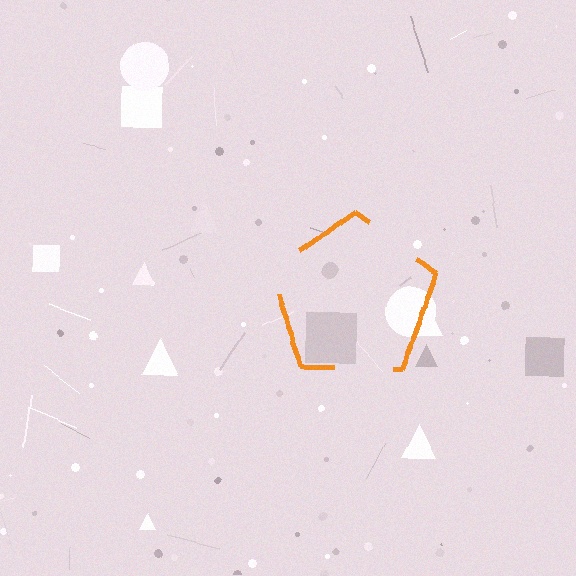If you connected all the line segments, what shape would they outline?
They would outline a pentagon.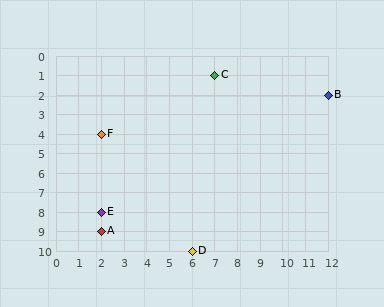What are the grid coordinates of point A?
Point A is at grid coordinates (2, 9).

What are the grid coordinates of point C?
Point C is at grid coordinates (7, 1).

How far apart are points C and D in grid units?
Points C and D are 1 column and 9 rows apart (about 9.1 grid units diagonally).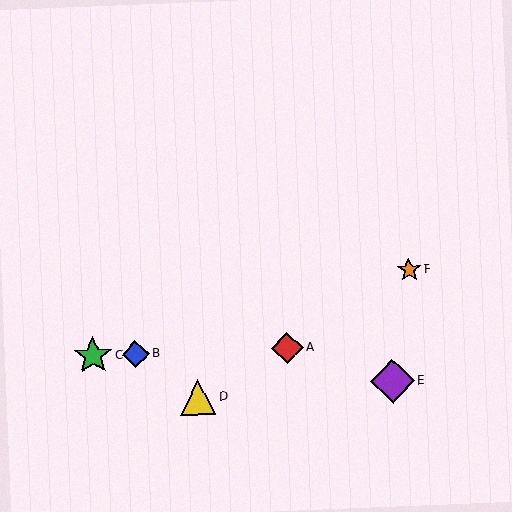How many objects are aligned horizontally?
3 objects (A, B, C) are aligned horizontally.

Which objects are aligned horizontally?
Objects A, B, C are aligned horizontally.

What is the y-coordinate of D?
Object D is at y≈398.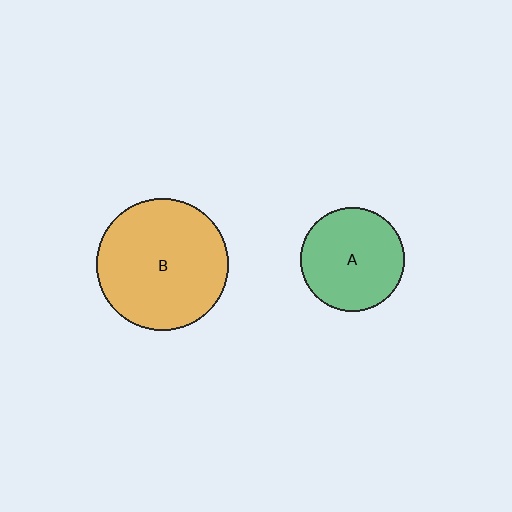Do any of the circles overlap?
No, none of the circles overlap.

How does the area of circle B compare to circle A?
Approximately 1.6 times.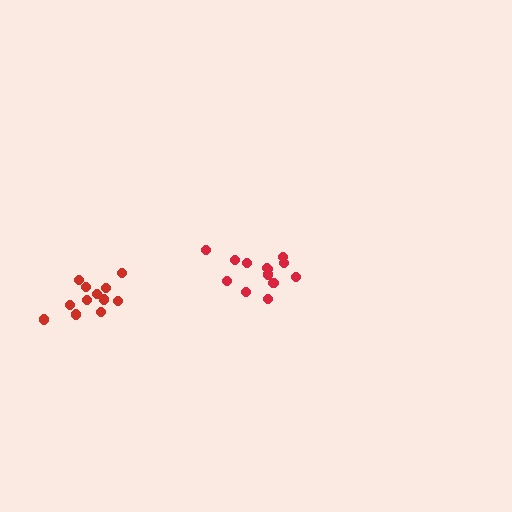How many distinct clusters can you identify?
There are 2 distinct clusters.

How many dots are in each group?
Group 1: 13 dots, Group 2: 12 dots (25 total).